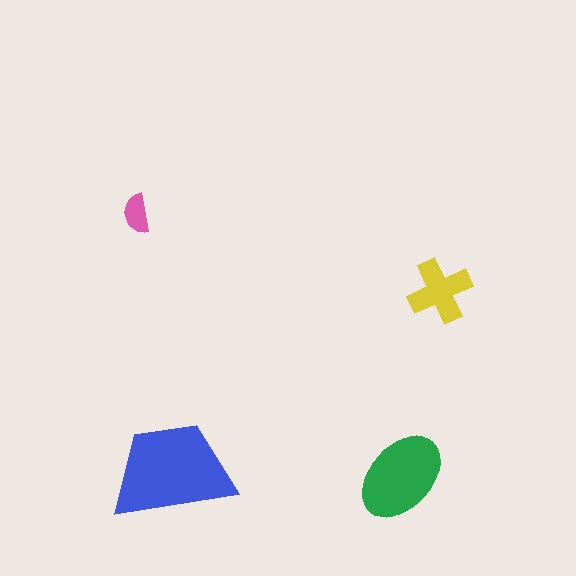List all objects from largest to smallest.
The blue trapezoid, the green ellipse, the yellow cross, the pink semicircle.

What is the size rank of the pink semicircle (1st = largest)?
4th.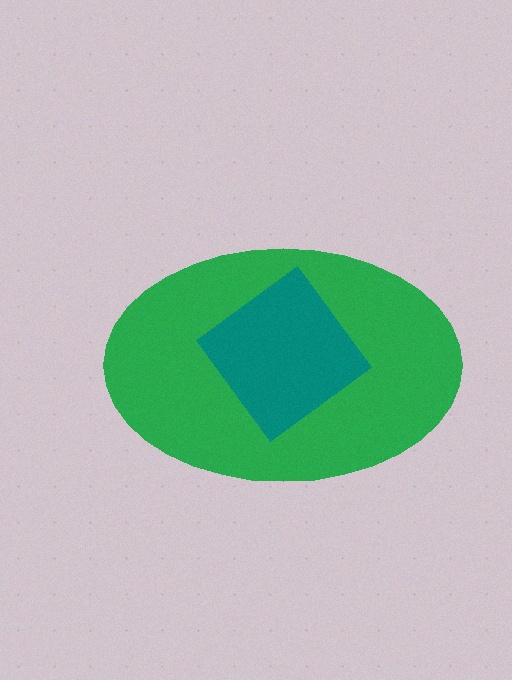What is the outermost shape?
The green ellipse.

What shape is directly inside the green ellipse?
The teal diamond.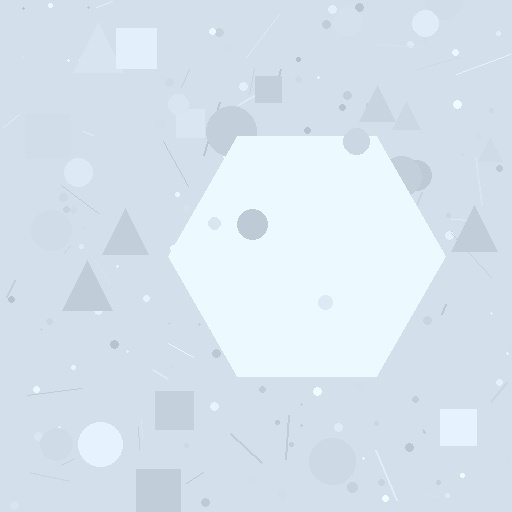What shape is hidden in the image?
A hexagon is hidden in the image.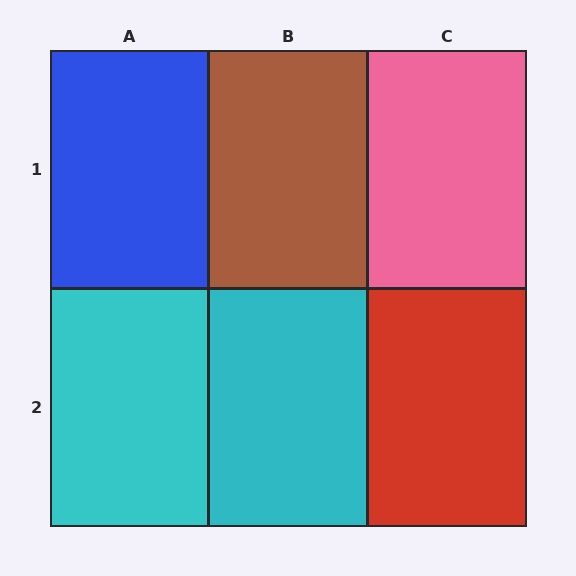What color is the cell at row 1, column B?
Brown.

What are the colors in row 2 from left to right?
Cyan, cyan, red.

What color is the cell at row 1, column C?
Pink.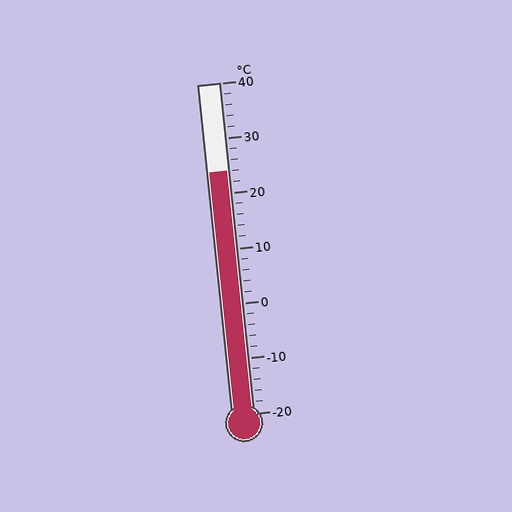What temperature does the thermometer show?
The thermometer shows approximately 24°C.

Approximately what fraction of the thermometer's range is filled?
The thermometer is filled to approximately 75% of its range.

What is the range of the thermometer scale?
The thermometer scale ranges from -20°C to 40°C.